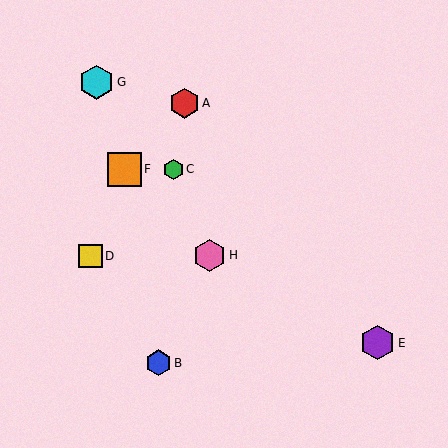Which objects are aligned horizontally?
Objects C, F are aligned horizontally.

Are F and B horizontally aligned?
No, F is at y≈169 and B is at y≈363.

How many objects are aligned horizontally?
2 objects (C, F) are aligned horizontally.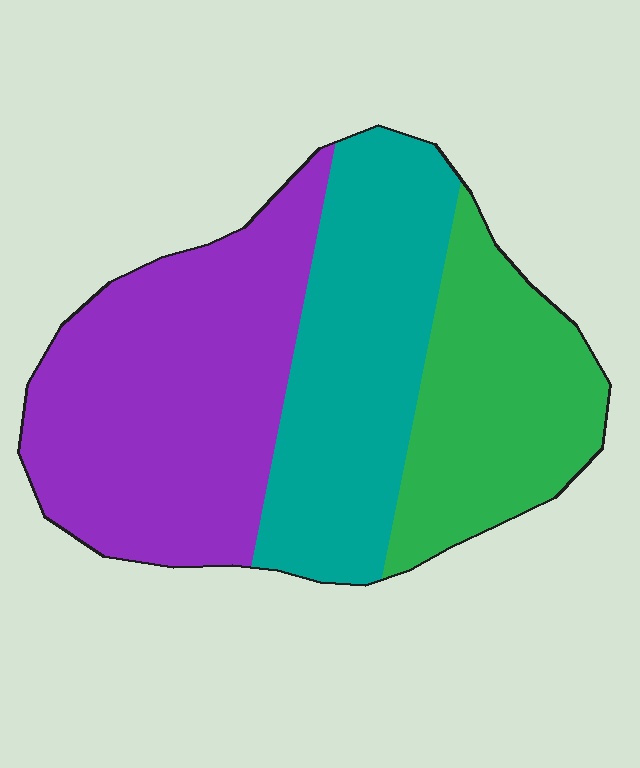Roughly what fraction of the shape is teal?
Teal takes up between a quarter and a half of the shape.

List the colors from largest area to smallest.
From largest to smallest: purple, teal, green.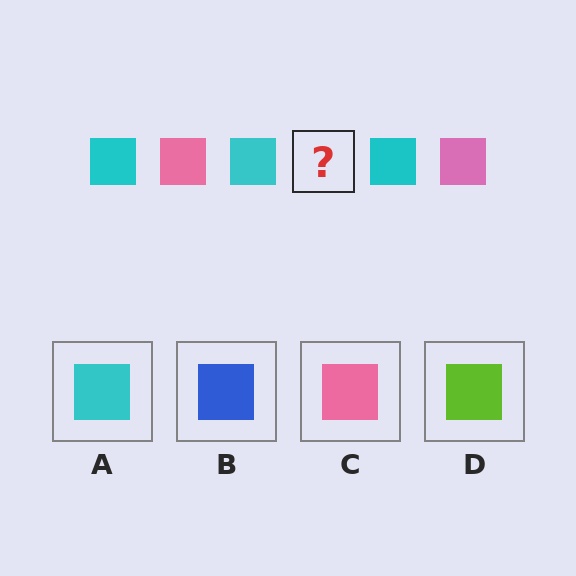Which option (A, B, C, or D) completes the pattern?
C.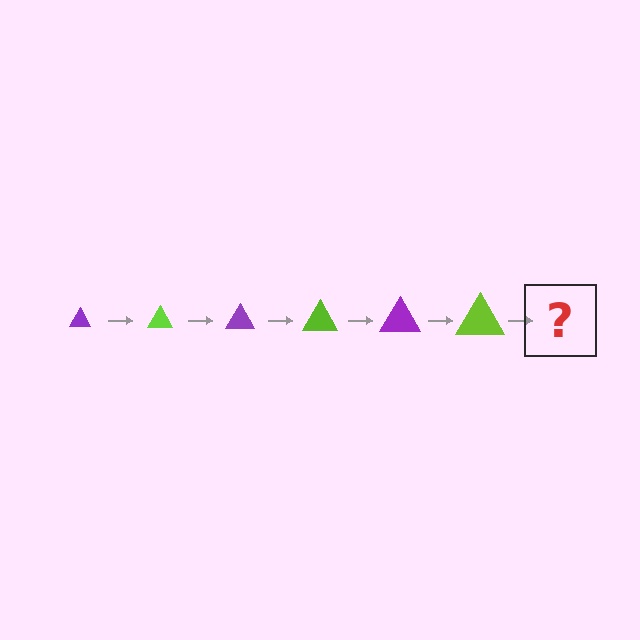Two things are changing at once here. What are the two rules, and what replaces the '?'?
The two rules are that the triangle grows larger each step and the color cycles through purple and lime. The '?' should be a purple triangle, larger than the previous one.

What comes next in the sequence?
The next element should be a purple triangle, larger than the previous one.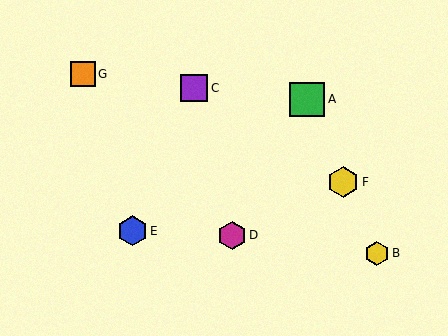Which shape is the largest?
The green square (labeled A) is the largest.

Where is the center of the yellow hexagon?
The center of the yellow hexagon is at (377, 253).